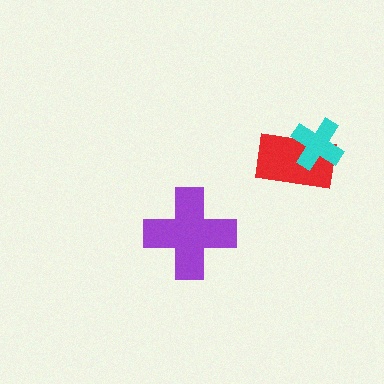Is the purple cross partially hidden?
No, no other shape covers it.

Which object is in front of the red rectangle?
The cyan cross is in front of the red rectangle.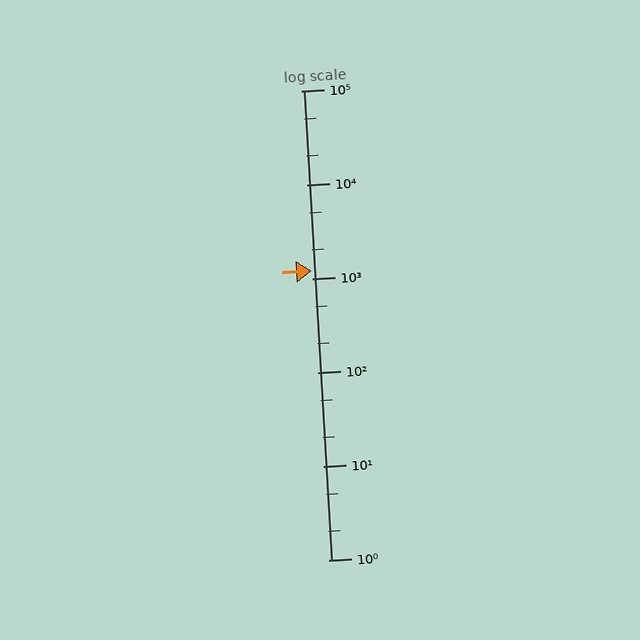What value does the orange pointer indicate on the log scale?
The pointer indicates approximately 1200.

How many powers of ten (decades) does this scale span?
The scale spans 5 decades, from 1 to 100000.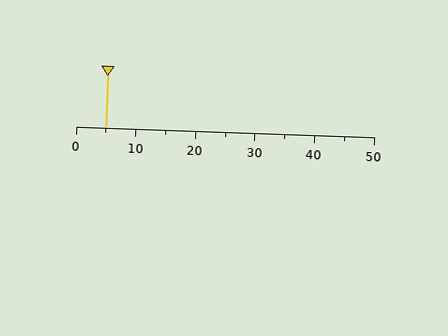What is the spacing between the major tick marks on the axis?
The major ticks are spaced 10 apart.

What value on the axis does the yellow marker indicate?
The marker indicates approximately 5.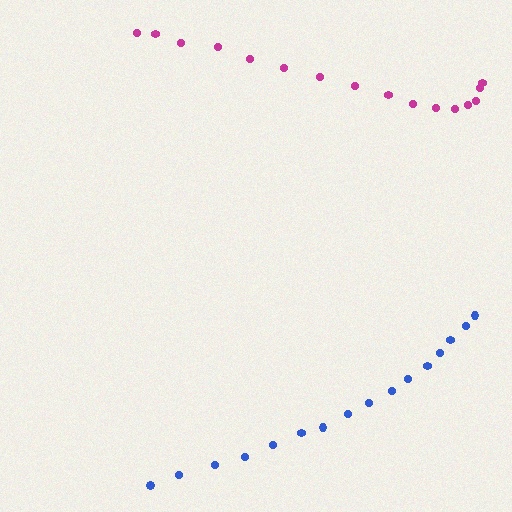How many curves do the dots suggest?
There are 2 distinct paths.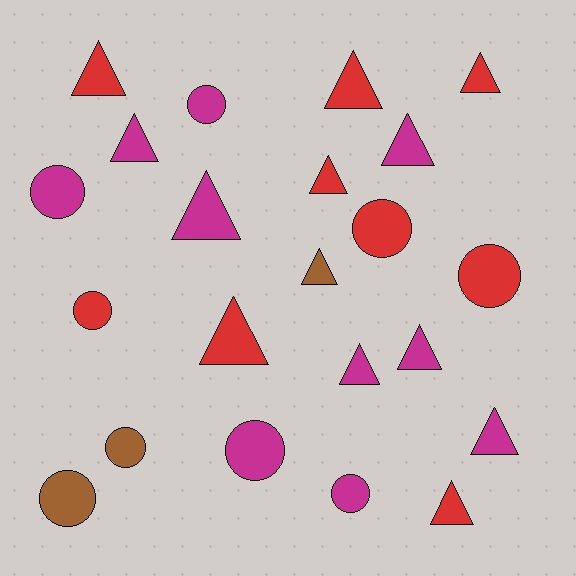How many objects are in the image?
There are 22 objects.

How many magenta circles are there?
There are 4 magenta circles.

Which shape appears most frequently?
Triangle, with 13 objects.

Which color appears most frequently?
Magenta, with 10 objects.